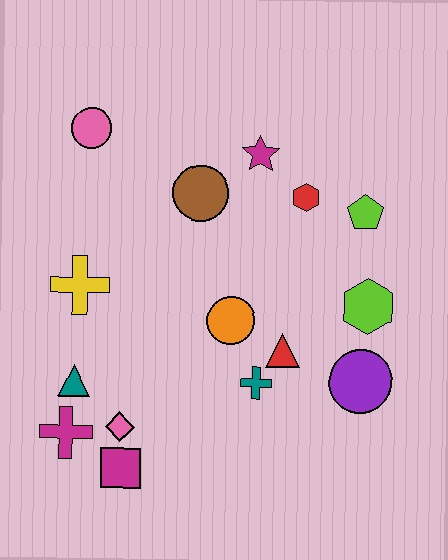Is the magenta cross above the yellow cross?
No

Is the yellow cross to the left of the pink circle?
Yes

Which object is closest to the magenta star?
The red hexagon is closest to the magenta star.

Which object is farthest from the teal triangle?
The lime pentagon is farthest from the teal triangle.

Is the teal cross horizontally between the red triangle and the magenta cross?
Yes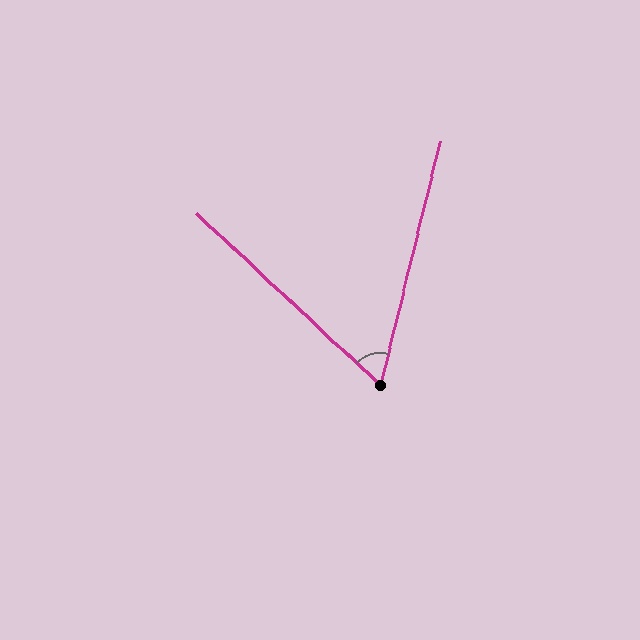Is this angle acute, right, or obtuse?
It is acute.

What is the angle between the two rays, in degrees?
Approximately 61 degrees.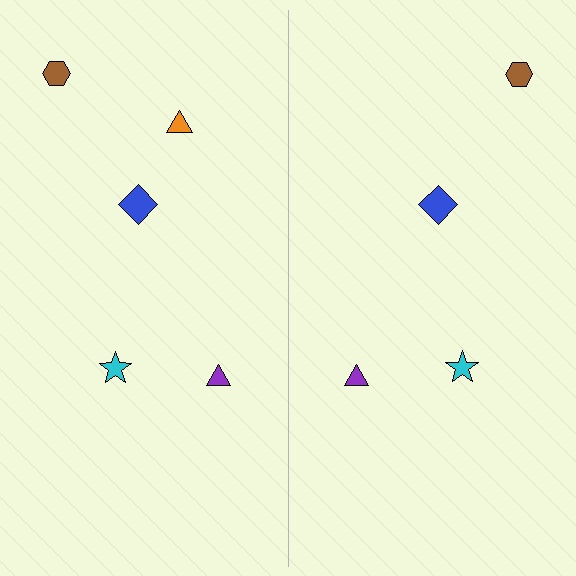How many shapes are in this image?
There are 9 shapes in this image.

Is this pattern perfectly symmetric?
No, the pattern is not perfectly symmetric. A orange triangle is missing from the right side.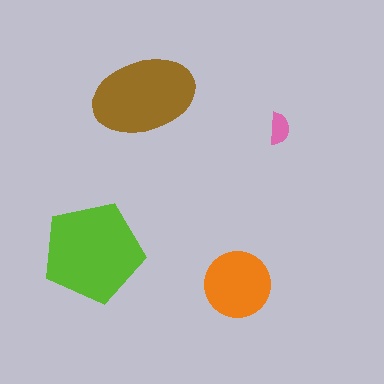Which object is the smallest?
The pink semicircle.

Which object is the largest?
The lime pentagon.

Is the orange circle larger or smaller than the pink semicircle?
Larger.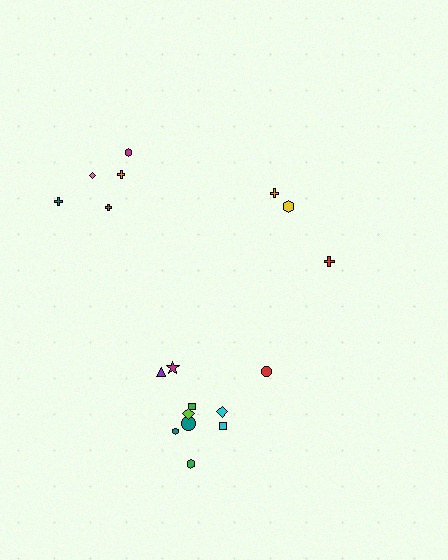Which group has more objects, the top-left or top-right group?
The top-left group.